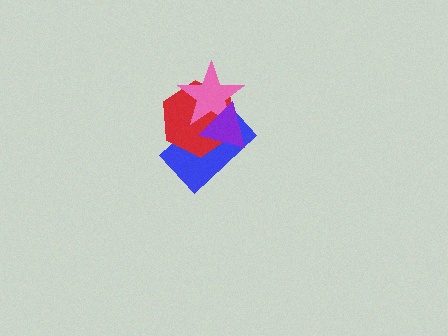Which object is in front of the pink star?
The purple triangle is in front of the pink star.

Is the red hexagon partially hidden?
Yes, it is partially covered by another shape.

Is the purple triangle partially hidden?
No, no other shape covers it.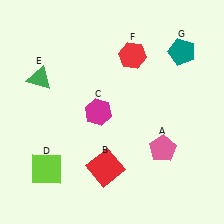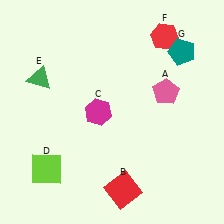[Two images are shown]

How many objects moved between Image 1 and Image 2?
3 objects moved between the two images.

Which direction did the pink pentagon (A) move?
The pink pentagon (A) moved up.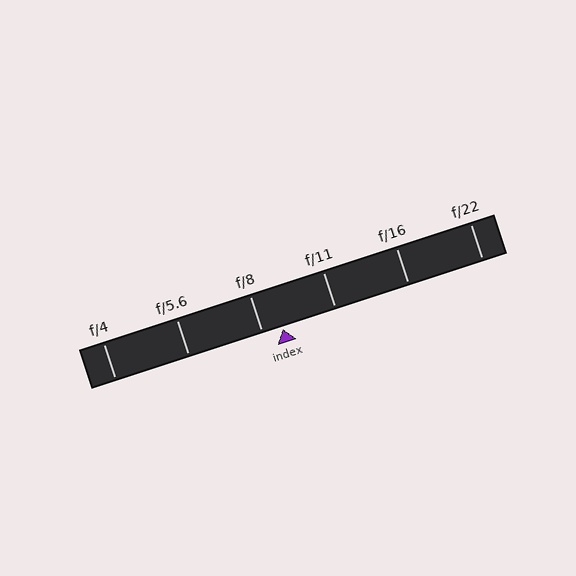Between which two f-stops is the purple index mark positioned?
The index mark is between f/8 and f/11.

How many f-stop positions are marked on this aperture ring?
There are 6 f-stop positions marked.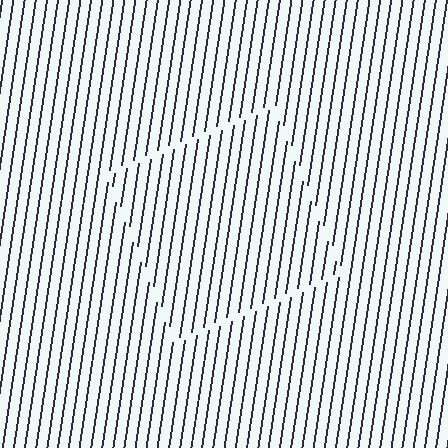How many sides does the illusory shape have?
4 sides — the line-ends trace a square.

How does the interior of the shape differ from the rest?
The interior of the shape contains the same grating, shifted by half a period — the contour is defined by the phase discontinuity where line-ends from the inner and outer gratings abut.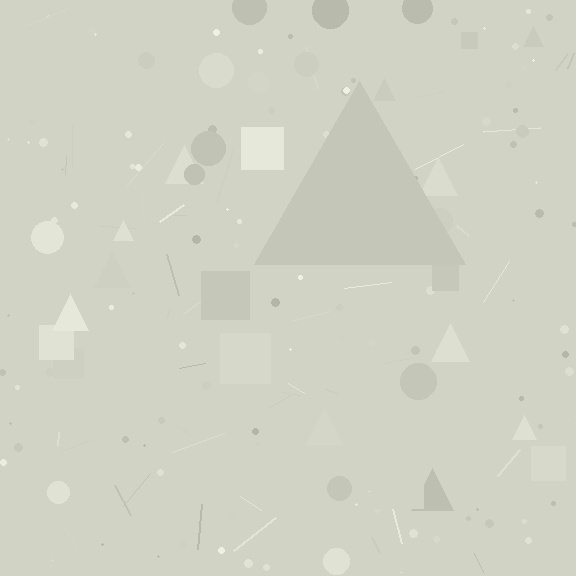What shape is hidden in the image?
A triangle is hidden in the image.